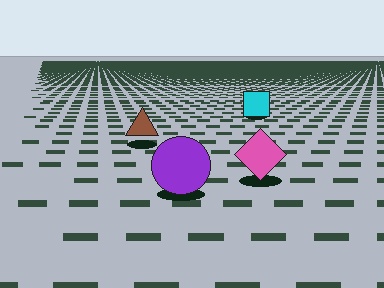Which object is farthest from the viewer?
The cyan square is farthest from the viewer. It appears smaller and the ground texture around it is denser.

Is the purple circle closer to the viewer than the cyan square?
Yes. The purple circle is closer — you can tell from the texture gradient: the ground texture is coarser near it.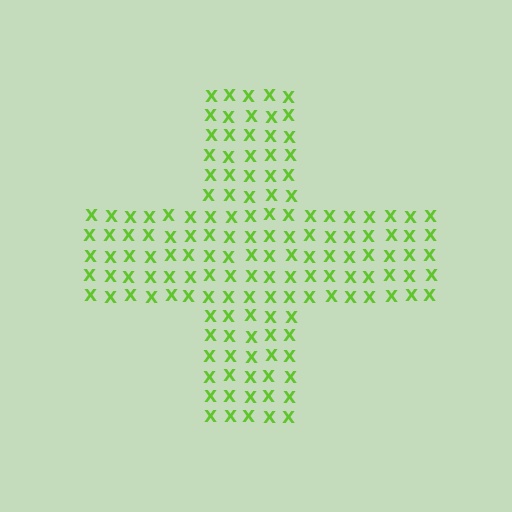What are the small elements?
The small elements are letter X's.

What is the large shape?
The large shape is a cross.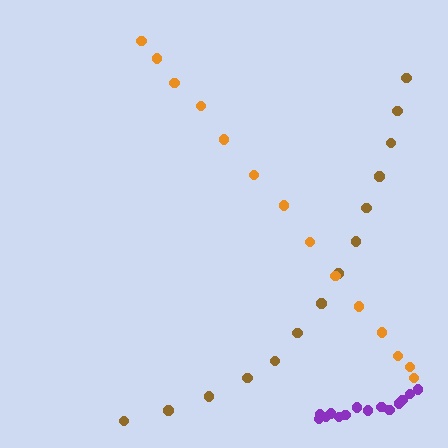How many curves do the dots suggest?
There are 3 distinct paths.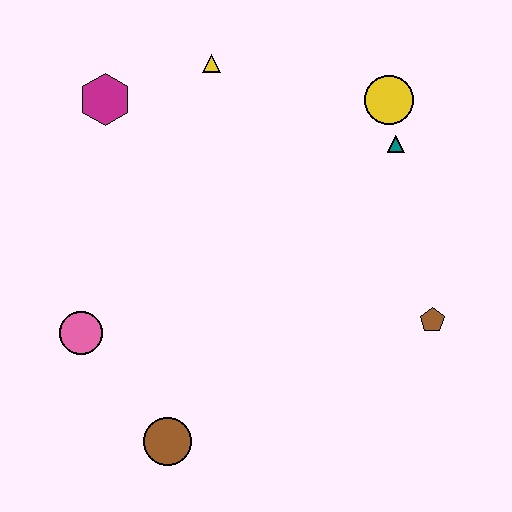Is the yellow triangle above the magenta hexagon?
Yes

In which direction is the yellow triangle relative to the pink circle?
The yellow triangle is above the pink circle.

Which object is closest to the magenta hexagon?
The yellow triangle is closest to the magenta hexagon.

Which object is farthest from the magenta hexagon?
The brown pentagon is farthest from the magenta hexagon.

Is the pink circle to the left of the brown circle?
Yes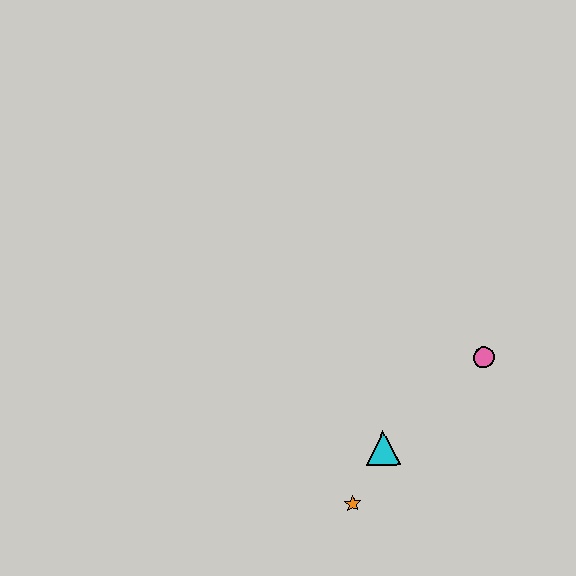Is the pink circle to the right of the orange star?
Yes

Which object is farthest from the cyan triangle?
The pink circle is farthest from the cyan triangle.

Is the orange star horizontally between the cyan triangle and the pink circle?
No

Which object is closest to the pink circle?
The cyan triangle is closest to the pink circle.